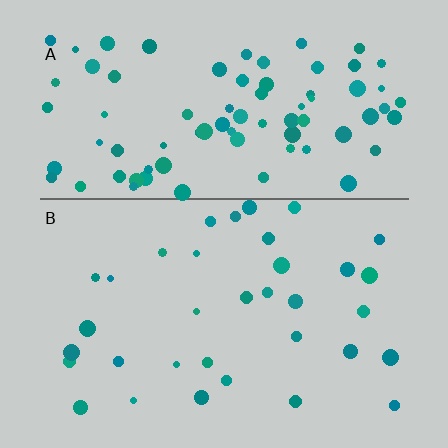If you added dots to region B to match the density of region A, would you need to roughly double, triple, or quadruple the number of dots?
Approximately double.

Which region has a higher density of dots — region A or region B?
A (the top).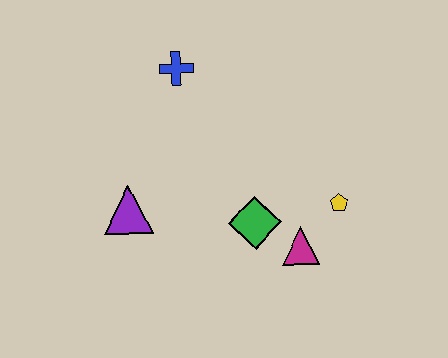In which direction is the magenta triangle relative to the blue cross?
The magenta triangle is below the blue cross.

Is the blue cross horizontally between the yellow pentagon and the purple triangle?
Yes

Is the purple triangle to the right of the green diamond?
No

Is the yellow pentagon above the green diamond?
Yes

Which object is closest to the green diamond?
The magenta triangle is closest to the green diamond.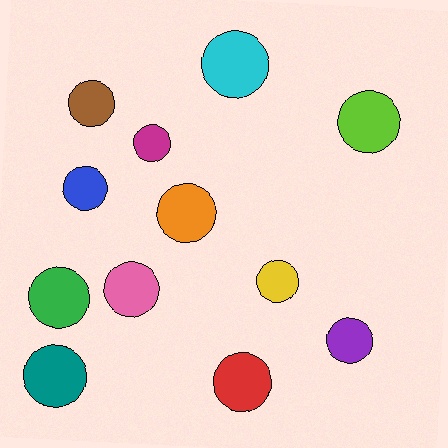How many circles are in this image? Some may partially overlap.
There are 12 circles.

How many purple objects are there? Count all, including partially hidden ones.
There is 1 purple object.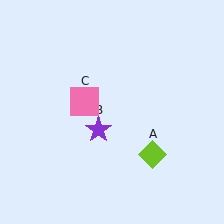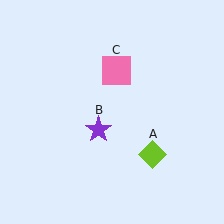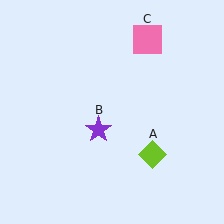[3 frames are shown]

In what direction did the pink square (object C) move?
The pink square (object C) moved up and to the right.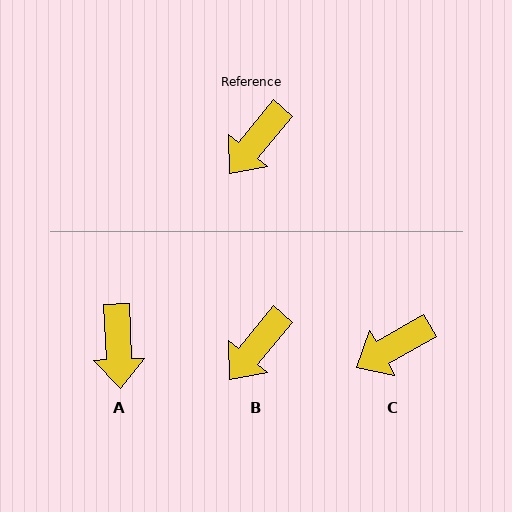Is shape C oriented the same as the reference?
No, it is off by about 21 degrees.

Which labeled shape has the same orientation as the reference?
B.